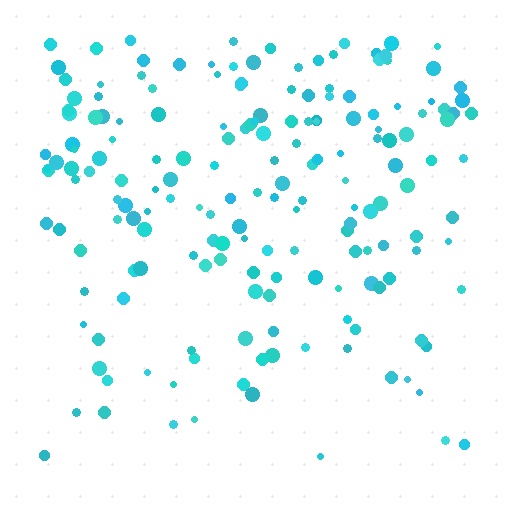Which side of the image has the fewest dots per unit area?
The bottom.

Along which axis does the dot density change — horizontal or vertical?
Vertical.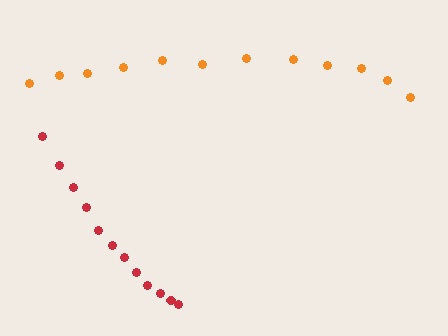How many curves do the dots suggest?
There are 2 distinct paths.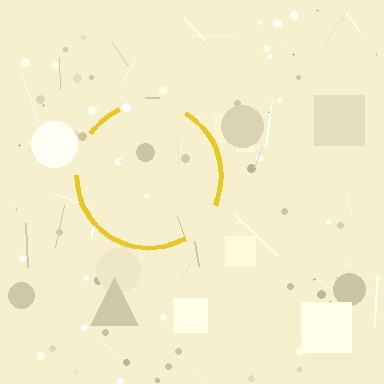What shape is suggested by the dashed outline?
The dashed outline suggests a circle.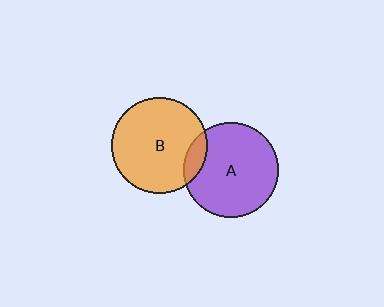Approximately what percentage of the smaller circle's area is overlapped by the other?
Approximately 10%.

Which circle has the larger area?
Circle B (orange).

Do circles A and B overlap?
Yes.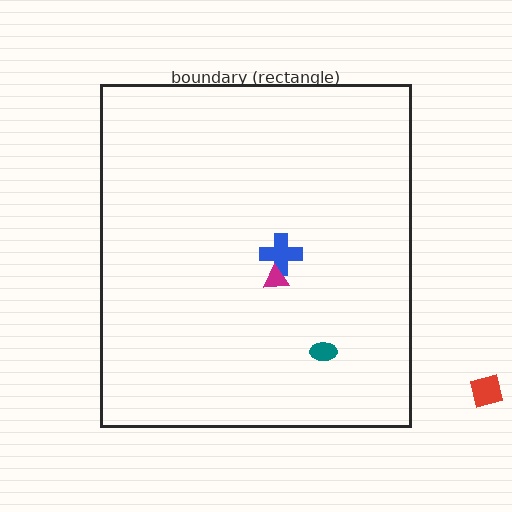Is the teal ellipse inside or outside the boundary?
Inside.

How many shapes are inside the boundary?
3 inside, 1 outside.